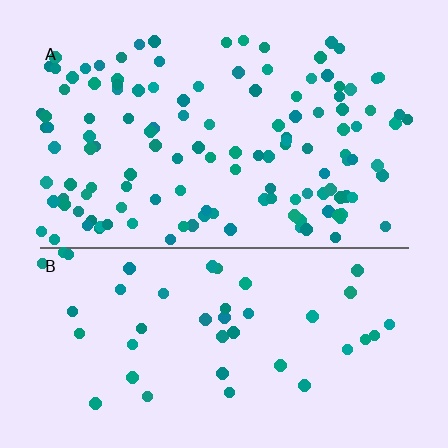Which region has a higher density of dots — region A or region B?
A (the top).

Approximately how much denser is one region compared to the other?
Approximately 2.9× — region A over region B.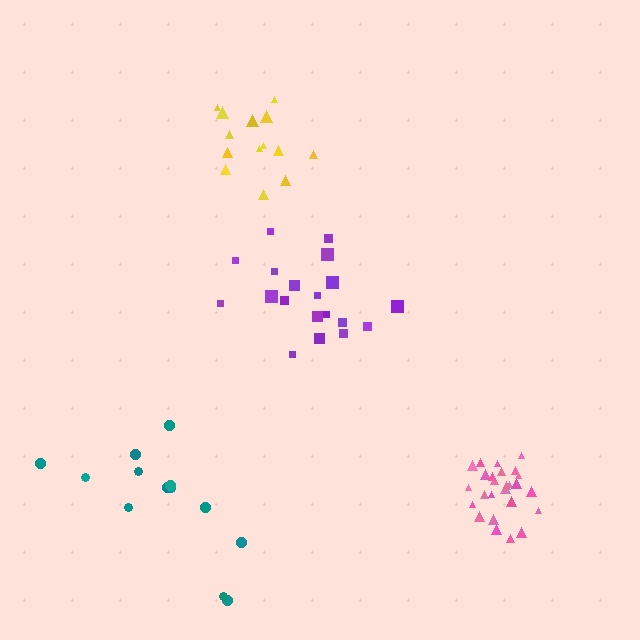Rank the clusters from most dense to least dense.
pink, yellow, purple, teal.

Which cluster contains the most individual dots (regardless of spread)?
Pink (26).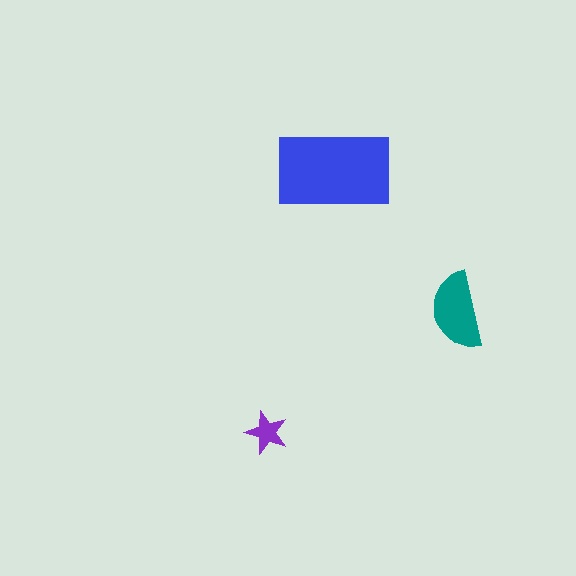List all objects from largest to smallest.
The blue rectangle, the teal semicircle, the purple star.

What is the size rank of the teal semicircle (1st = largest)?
2nd.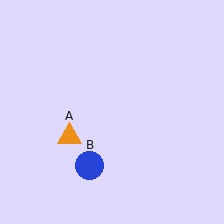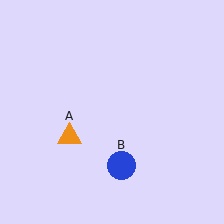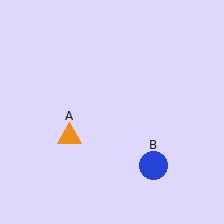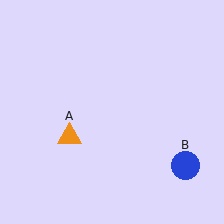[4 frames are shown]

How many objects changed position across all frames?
1 object changed position: blue circle (object B).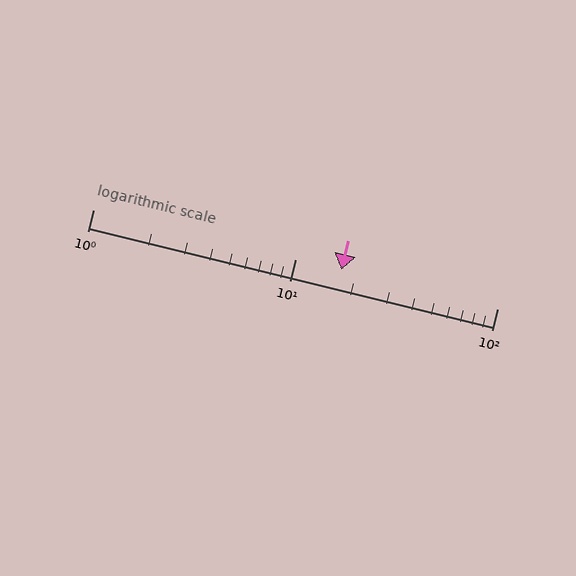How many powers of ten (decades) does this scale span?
The scale spans 2 decades, from 1 to 100.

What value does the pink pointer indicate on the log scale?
The pointer indicates approximately 17.